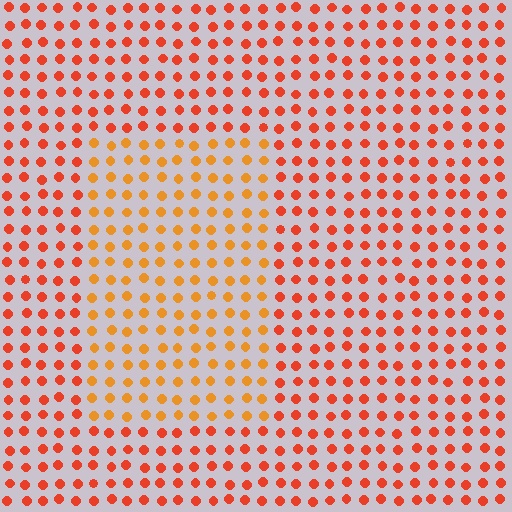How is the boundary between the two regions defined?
The boundary is defined purely by a slight shift in hue (about 26 degrees). Spacing, size, and orientation are identical on both sides.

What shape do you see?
I see a rectangle.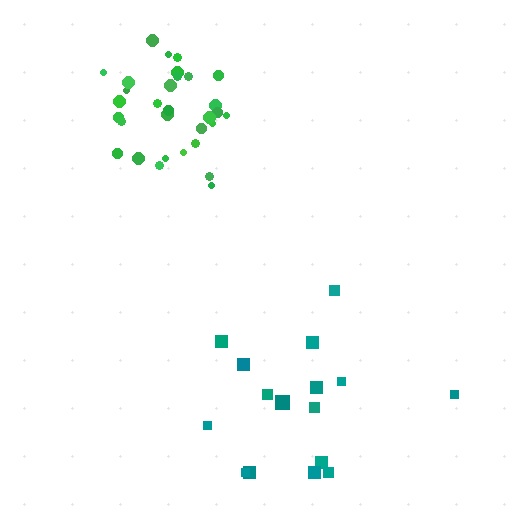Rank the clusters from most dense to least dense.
green, teal.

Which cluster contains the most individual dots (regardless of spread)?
Green (31).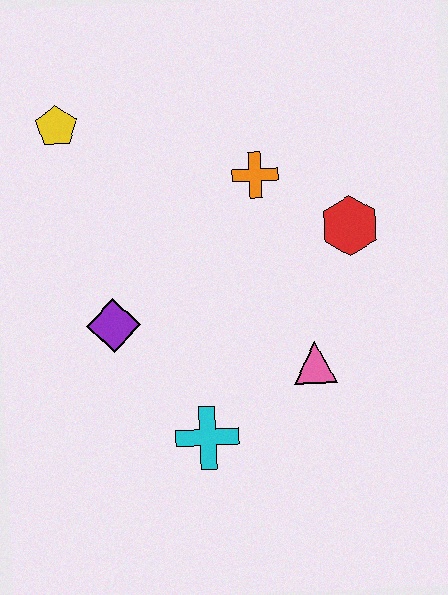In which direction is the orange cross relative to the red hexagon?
The orange cross is to the left of the red hexagon.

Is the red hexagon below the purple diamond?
No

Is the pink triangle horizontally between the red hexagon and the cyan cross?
Yes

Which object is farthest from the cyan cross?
The yellow pentagon is farthest from the cyan cross.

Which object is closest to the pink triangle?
The cyan cross is closest to the pink triangle.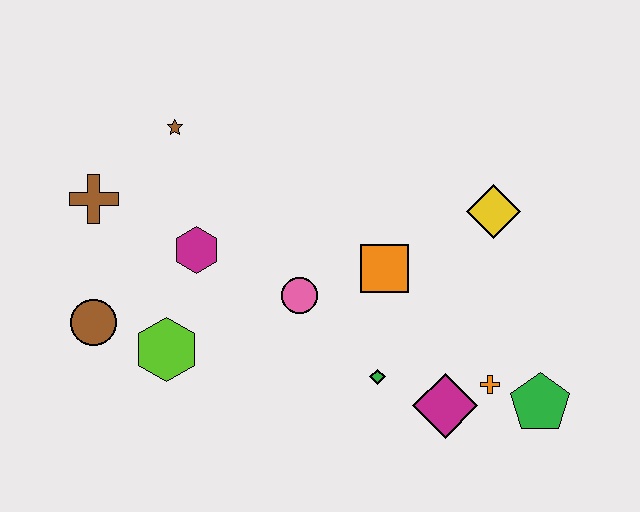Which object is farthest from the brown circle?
The green pentagon is farthest from the brown circle.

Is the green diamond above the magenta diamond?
Yes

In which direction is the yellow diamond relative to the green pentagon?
The yellow diamond is above the green pentagon.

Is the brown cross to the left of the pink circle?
Yes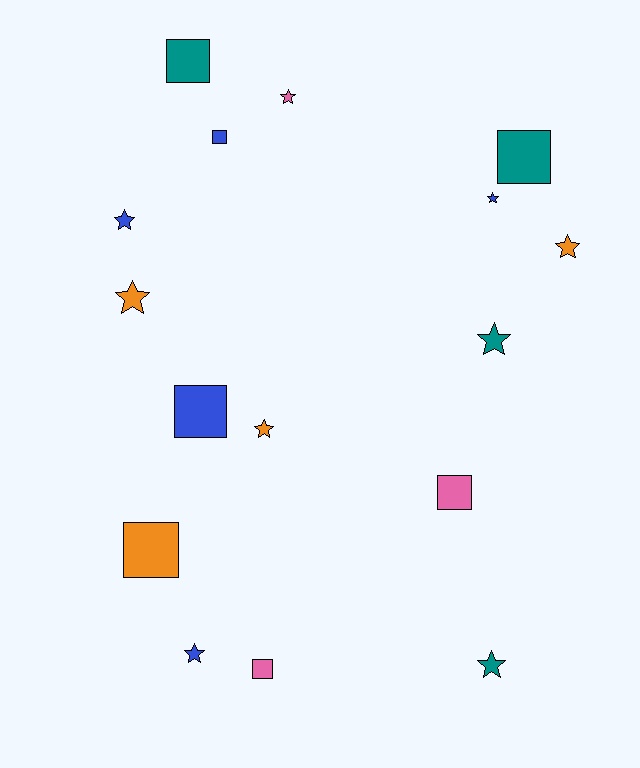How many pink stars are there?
There is 1 pink star.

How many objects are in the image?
There are 16 objects.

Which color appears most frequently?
Blue, with 5 objects.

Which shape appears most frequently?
Star, with 9 objects.